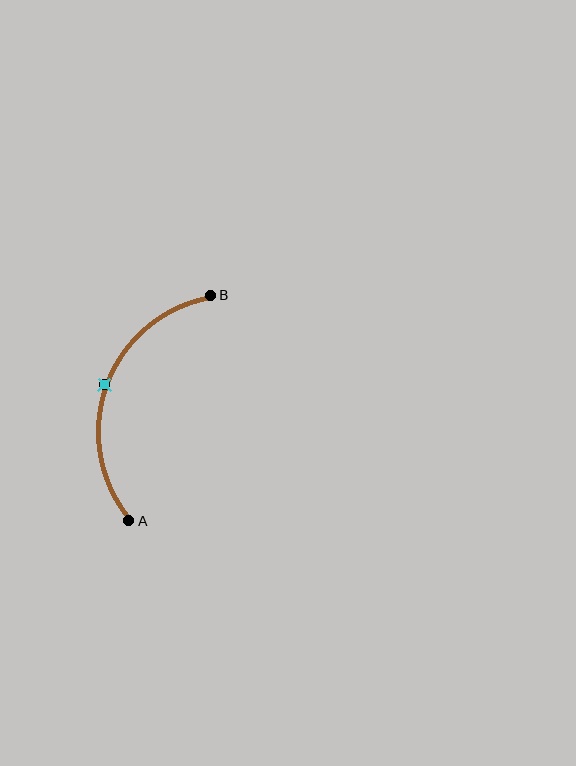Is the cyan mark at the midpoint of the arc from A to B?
Yes. The cyan mark lies on the arc at equal arc-length from both A and B — it is the arc midpoint.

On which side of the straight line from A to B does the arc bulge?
The arc bulges to the left of the straight line connecting A and B.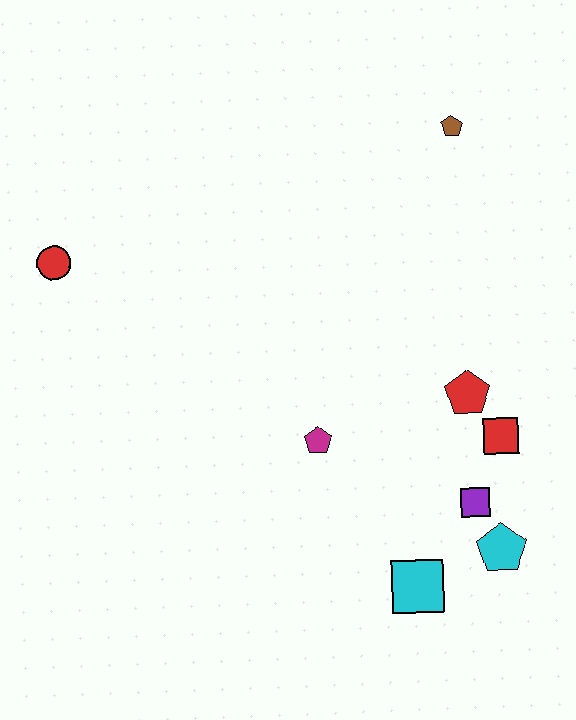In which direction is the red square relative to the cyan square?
The red square is above the cyan square.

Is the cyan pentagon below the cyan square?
No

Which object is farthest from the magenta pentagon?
The brown pentagon is farthest from the magenta pentagon.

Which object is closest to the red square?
The red pentagon is closest to the red square.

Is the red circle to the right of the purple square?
No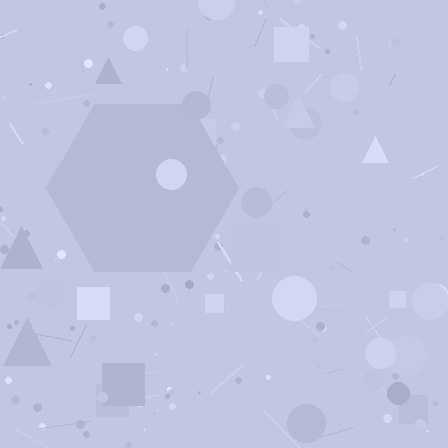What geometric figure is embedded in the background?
A hexagon is embedded in the background.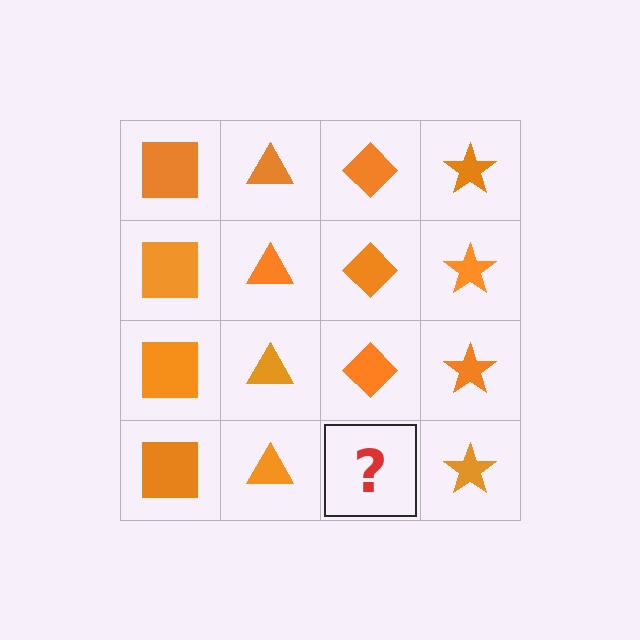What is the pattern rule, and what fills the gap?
The rule is that each column has a consistent shape. The gap should be filled with an orange diamond.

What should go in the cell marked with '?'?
The missing cell should contain an orange diamond.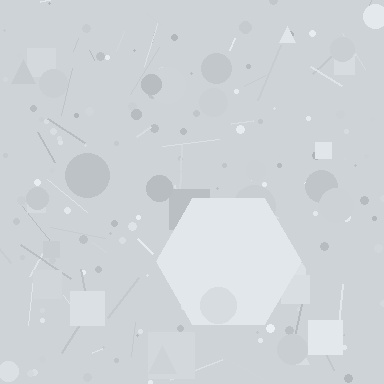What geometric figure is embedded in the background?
A hexagon is embedded in the background.